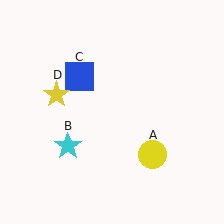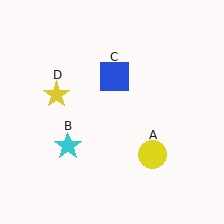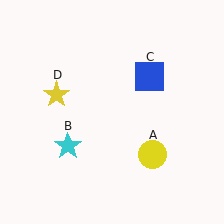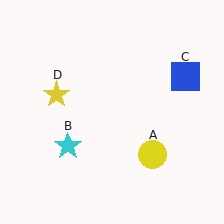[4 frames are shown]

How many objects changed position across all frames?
1 object changed position: blue square (object C).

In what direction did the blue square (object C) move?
The blue square (object C) moved right.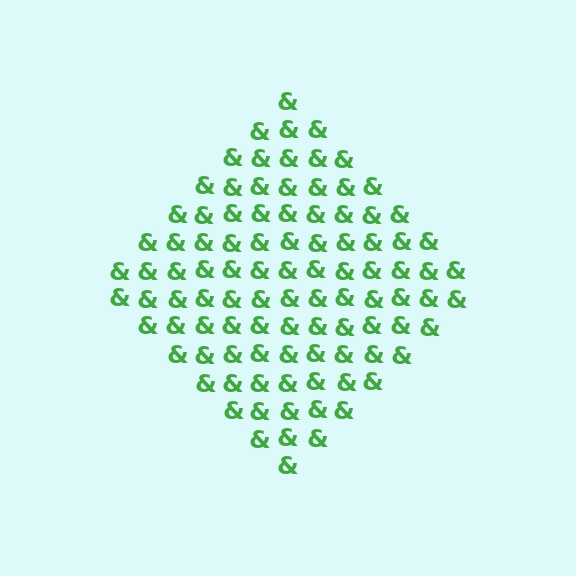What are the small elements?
The small elements are ampersands.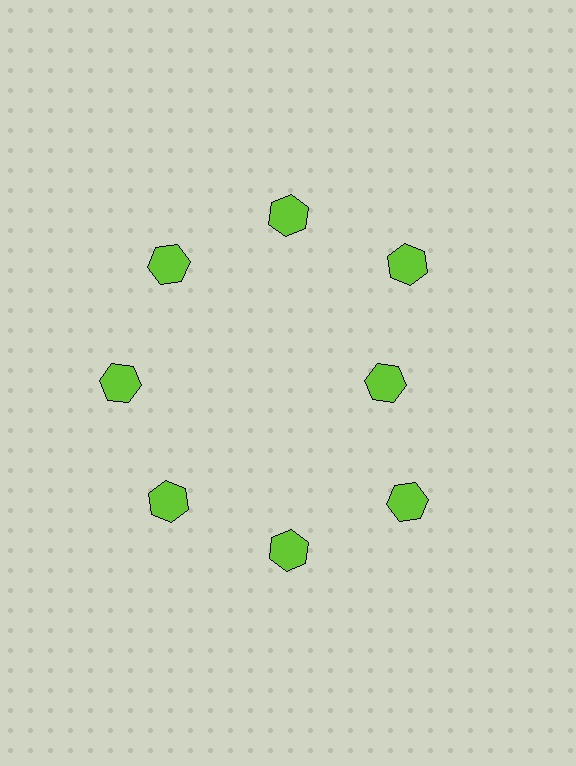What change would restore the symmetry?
The symmetry would be restored by moving it outward, back onto the ring so that all 8 hexagons sit at equal angles and equal distance from the center.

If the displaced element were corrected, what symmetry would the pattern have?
It would have 8-fold rotational symmetry — the pattern would map onto itself every 45 degrees.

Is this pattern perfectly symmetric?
No. The 8 lime hexagons are arranged in a ring, but one element near the 3 o'clock position is pulled inward toward the center, breaking the 8-fold rotational symmetry.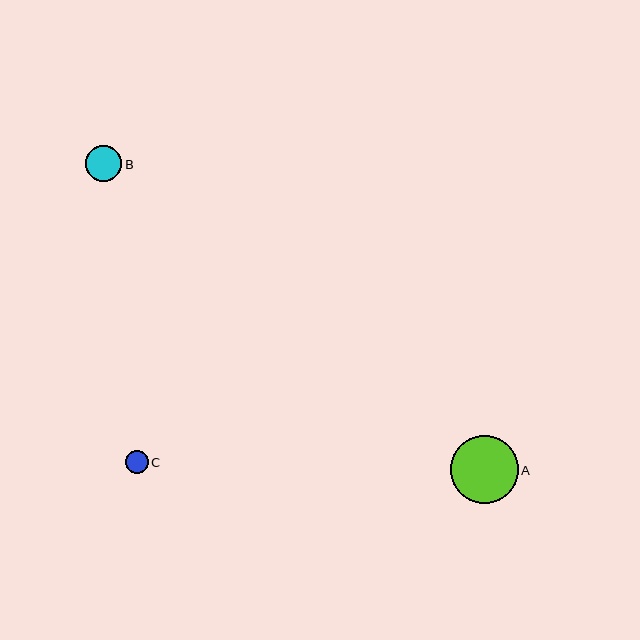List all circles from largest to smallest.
From largest to smallest: A, B, C.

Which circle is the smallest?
Circle C is the smallest with a size of approximately 23 pixels.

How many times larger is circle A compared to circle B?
Circle A is approximately 1.9 times the size of circle B.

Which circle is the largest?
Circle A is the largest with a size of approximately 68 pixels.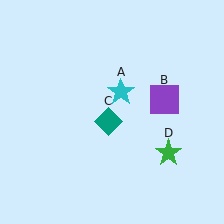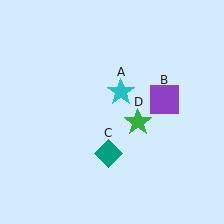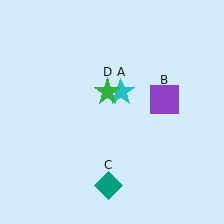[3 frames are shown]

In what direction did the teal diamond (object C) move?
The teal diamond (object C) moved down.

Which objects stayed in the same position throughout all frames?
Cyan star (object A) and purple square (object B) remained stationary.